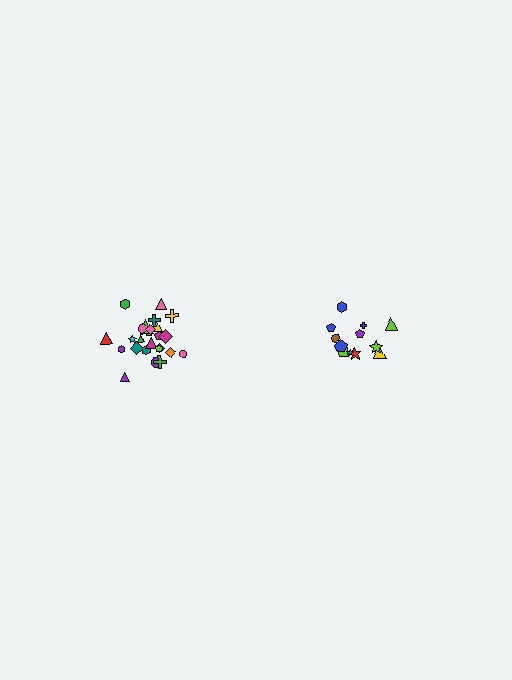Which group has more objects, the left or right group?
The left group.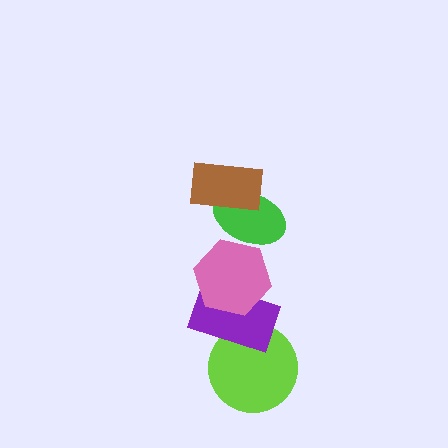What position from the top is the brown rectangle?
The brown rectangle is 1st from the top.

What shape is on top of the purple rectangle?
The pink hexagon is on top of the purple rectangle.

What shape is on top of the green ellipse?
The brown rectangle is on top of the green ellipse.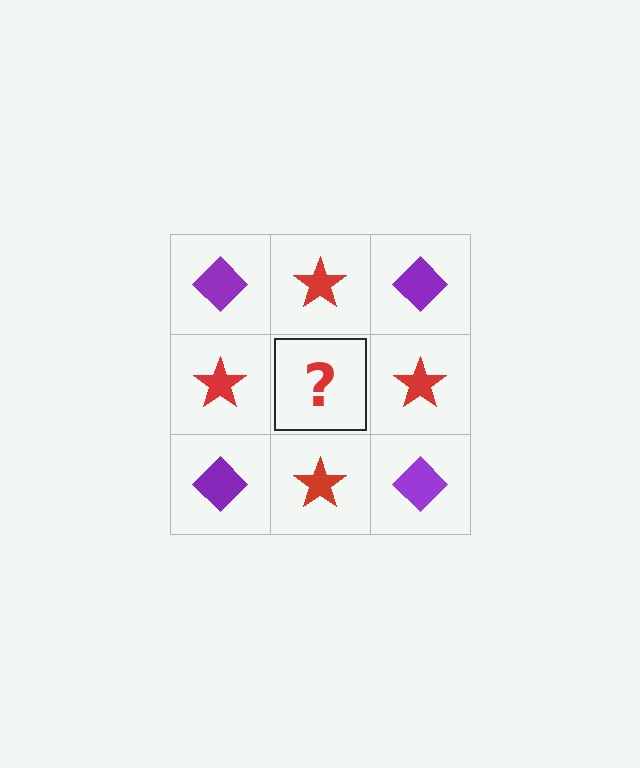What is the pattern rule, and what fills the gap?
The rule is that it alternates purple diamond and red star in a checkerboard pattern. The gap should be filled with a purple diamond.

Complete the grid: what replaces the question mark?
The question mark should be replaced with a purple diamond.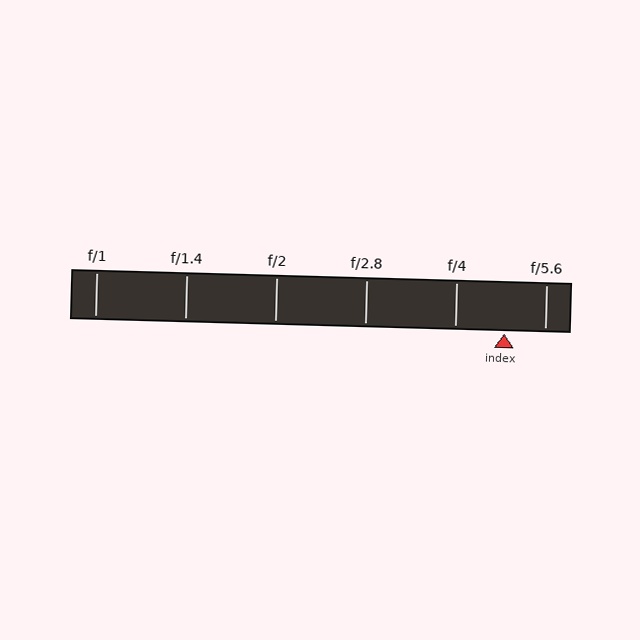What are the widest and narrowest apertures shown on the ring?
The widest aperture shown is f/1 and the narrowest is f/5.6.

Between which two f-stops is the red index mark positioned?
The index mark is between f/4 and f/5.6.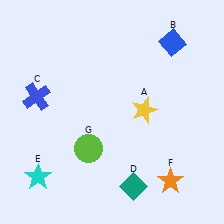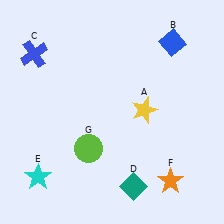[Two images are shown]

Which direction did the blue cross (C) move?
The blue cross (C) moved up.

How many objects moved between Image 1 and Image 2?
1 object moved between the two images.